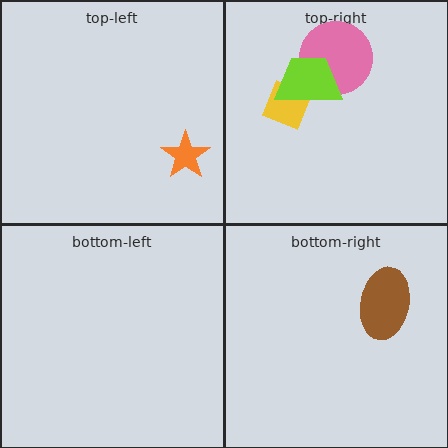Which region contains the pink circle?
The top-right region.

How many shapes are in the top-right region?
3.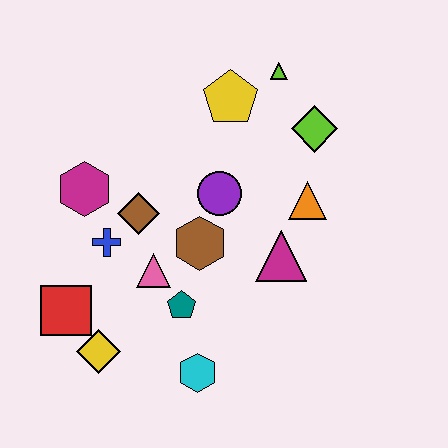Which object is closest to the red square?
The yellow diamond is closest to the red square.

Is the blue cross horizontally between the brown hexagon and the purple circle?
No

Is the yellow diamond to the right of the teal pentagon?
No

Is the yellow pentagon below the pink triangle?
No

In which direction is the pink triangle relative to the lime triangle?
The pink triangle is below the lime triangle.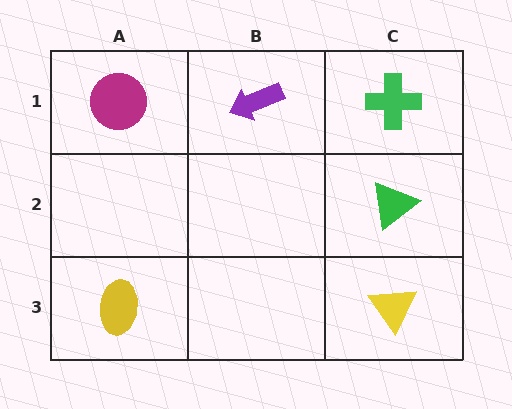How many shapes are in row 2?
1 shape.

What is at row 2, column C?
A green triangle.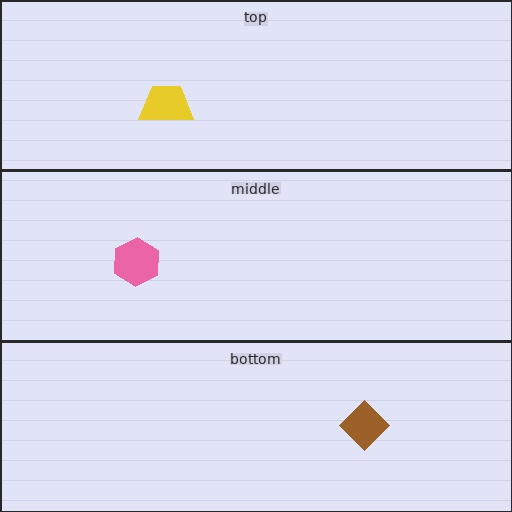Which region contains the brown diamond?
The bottom region.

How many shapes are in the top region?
1.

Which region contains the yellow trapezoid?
The top region.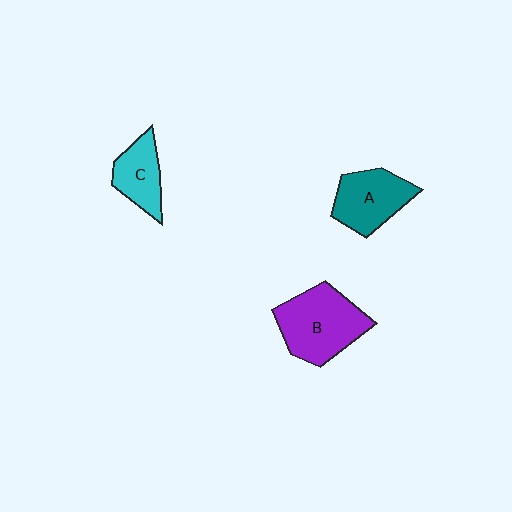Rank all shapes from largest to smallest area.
From largest to smallest: B (purple), A (teal), C (cyan).